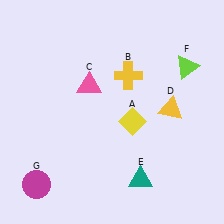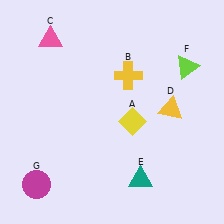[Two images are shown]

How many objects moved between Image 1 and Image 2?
1 object moved between the two images.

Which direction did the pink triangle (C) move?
The pink triangle (C) moved up.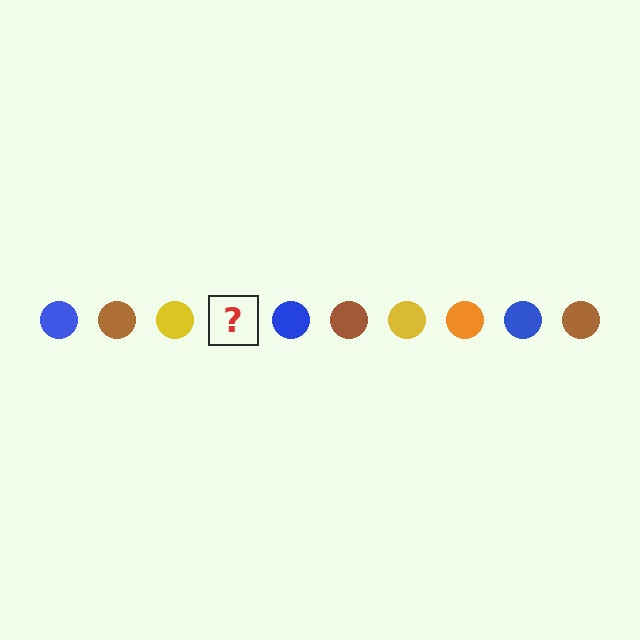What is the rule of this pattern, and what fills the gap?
The rule is that the pattern cycles through blue, brown, yellow, orange circles. The gap should be filled with an orange circle.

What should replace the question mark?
The question mark should be replaced with an orange circle.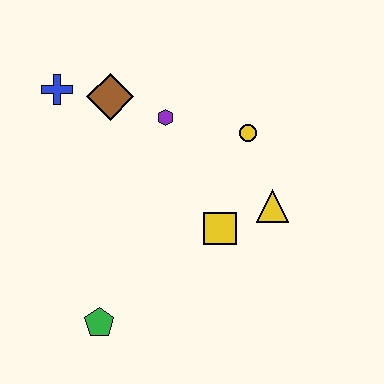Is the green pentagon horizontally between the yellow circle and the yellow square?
No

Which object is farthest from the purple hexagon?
The green pentagon is farthest from the purple hexagon.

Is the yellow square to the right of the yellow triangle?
No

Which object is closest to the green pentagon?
The yellow square is closest to the green pentagon.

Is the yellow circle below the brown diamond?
Yes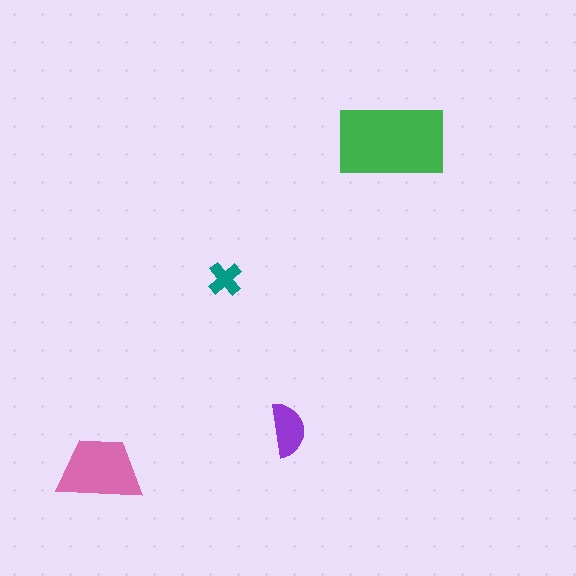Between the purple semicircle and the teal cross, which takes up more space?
The purple semicircle.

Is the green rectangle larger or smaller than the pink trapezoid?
Larger.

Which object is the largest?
The green rectangle.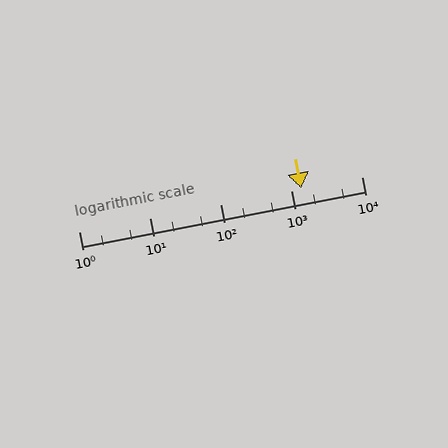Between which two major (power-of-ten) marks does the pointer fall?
The pointer is between 1000 and 10000.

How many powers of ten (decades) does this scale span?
The scale spans 4 decades, from 1 to 10000.